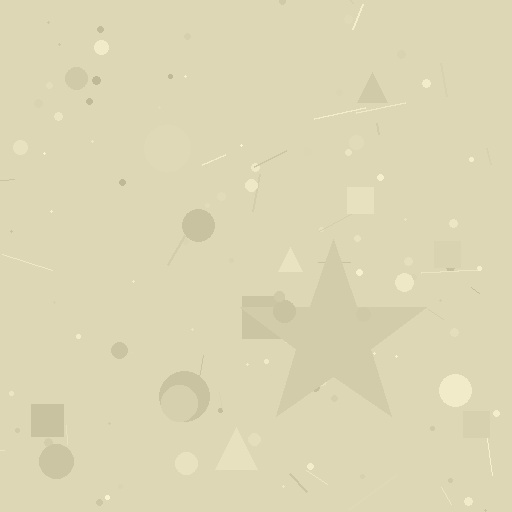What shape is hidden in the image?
A star is hidden in the image.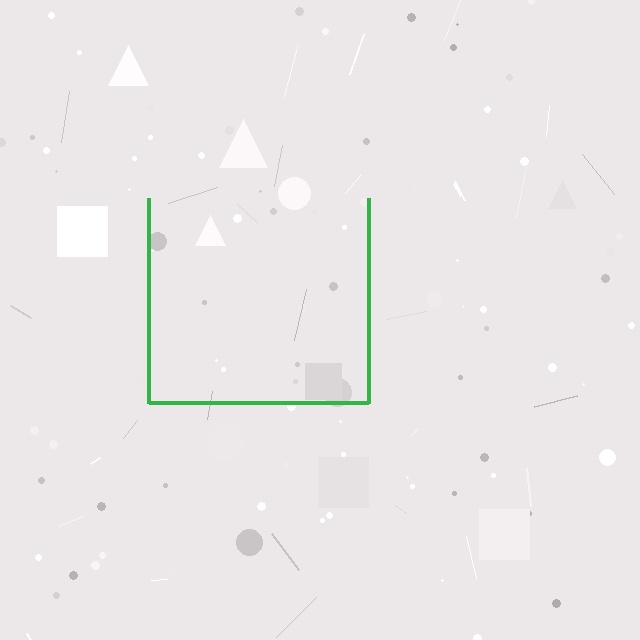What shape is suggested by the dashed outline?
The dashed outline suggests a square.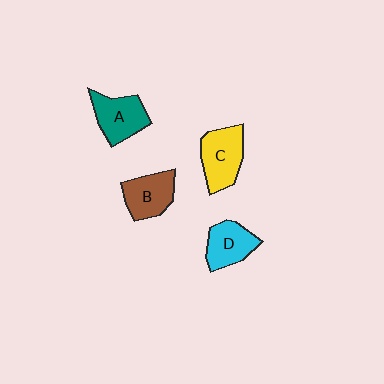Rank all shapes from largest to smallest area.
From largest to smallest: C (yellow), A (teal), B (brown), D (cyan).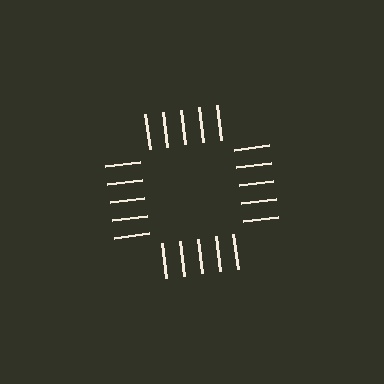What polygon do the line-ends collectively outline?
An illusory square — the line segments terminate on its edges but no continuous stroke is drawn.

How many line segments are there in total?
20 — 5 along each of the 4 edges.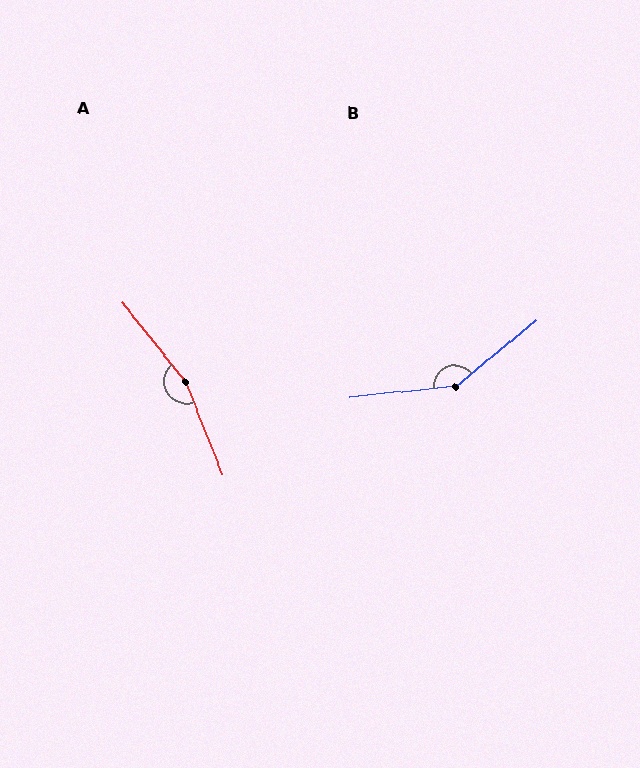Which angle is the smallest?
B, at approximately 147 degrees.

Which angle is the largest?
A, at approximately 163 degrees.